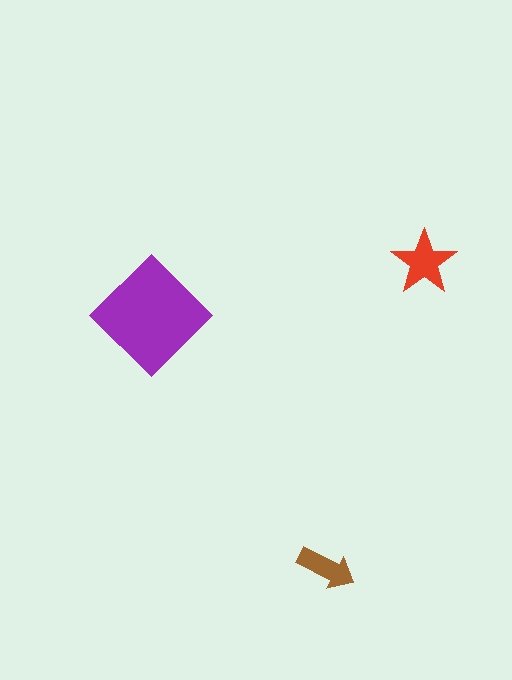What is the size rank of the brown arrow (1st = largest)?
3rd.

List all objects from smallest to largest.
The brown arrow, the red star, the purple diamond.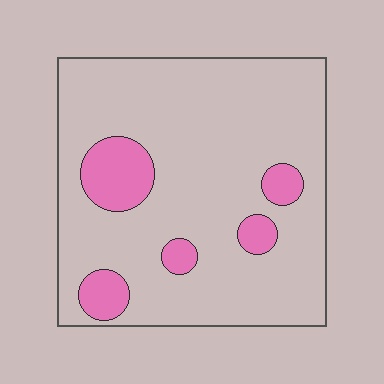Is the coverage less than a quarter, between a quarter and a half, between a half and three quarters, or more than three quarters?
Less than a quarter.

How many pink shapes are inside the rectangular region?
5.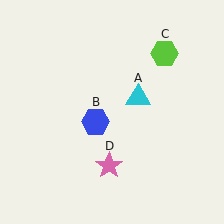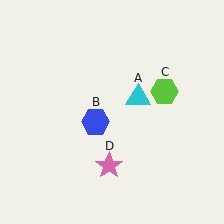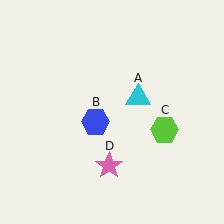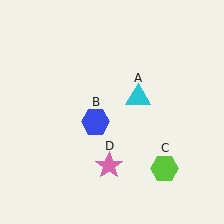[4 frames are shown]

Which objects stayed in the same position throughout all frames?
Cyan triangle (object A) and blue hexagon (object B) and pink star (object D) remained stationary.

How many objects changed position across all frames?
1 object changed position: lime hexagon (object C).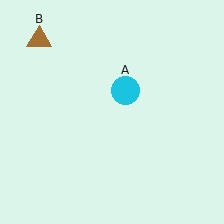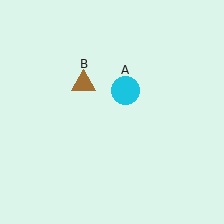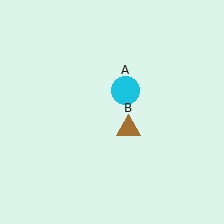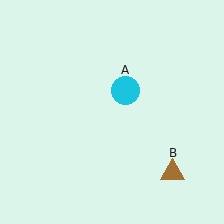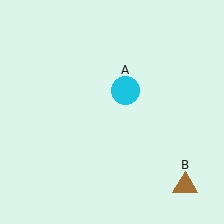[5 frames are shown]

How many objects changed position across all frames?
1 object changed position: brown triangle (object B).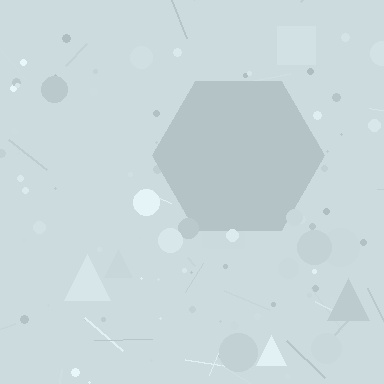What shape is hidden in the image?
A hexagon is hidden in the image.